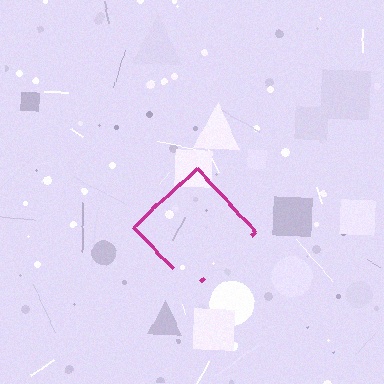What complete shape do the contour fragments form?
The contour fragments form a diamond.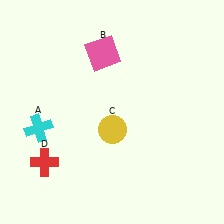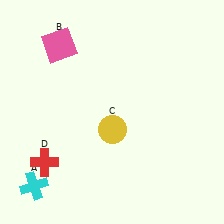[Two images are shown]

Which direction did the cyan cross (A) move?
The cyan cross (A) moved down.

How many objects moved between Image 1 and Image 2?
2 objects moved between the two images.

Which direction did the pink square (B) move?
The pink square (B) moved left.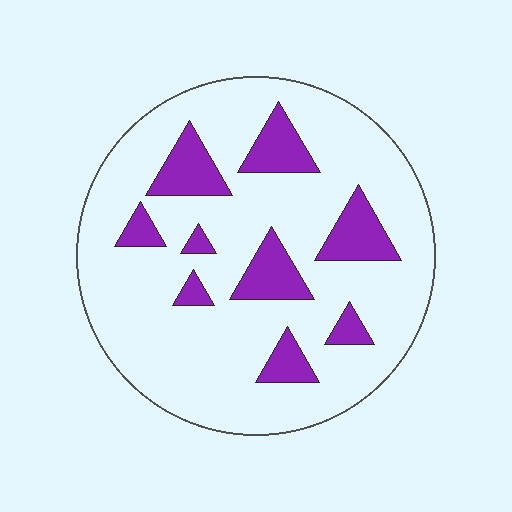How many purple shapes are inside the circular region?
9.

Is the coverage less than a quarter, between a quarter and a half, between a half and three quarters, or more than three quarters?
Less than a quarter.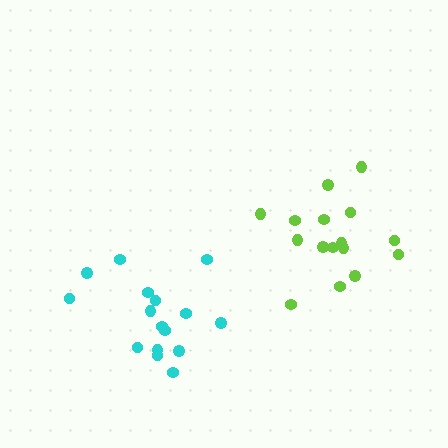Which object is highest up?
The lime cluster is topmost.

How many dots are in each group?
Group 1: 16 dots, Group 2: 16 dots (32 total).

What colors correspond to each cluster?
The clusters are colored: cyan, lime.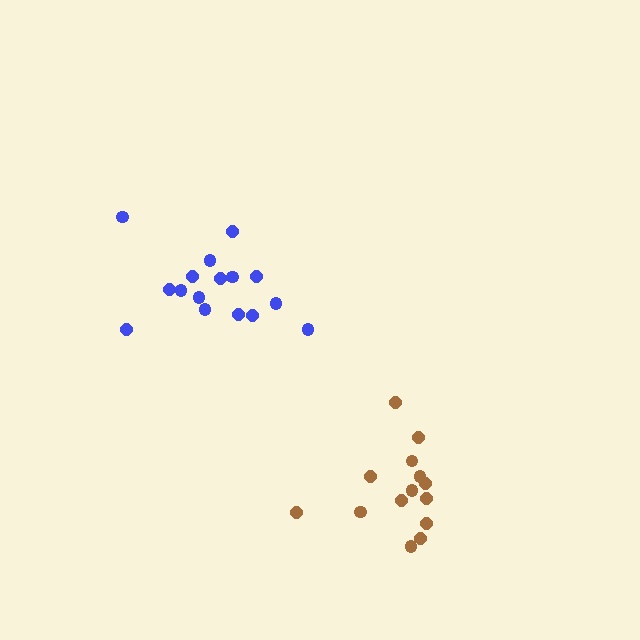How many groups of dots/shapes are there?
There are 2 groups.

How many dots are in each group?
Group 1: 16 dots, Group 2: 14 dots (30 total).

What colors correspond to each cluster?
The clusters are colored: blue, brown.